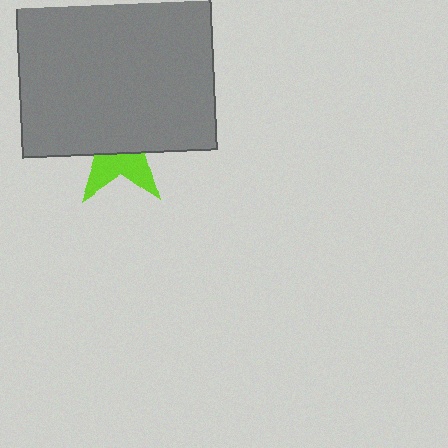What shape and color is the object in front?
The object in front is a gray square.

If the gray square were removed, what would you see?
You would see the complete lime star.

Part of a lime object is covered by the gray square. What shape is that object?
It is a star.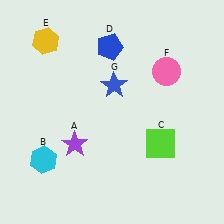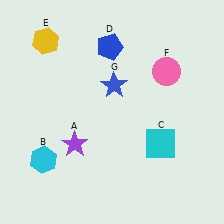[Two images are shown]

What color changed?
The square (C) changed from lime in Image 1 to cyan in Image 2.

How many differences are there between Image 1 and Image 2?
There is 1 difference between the two images.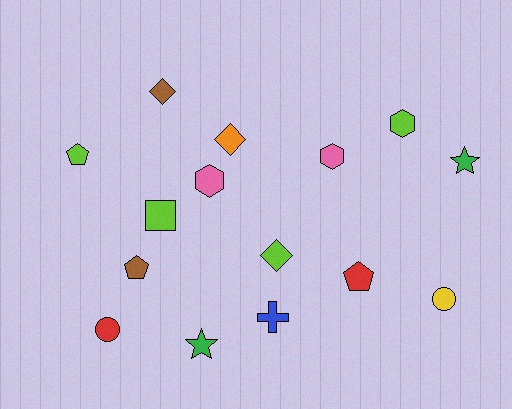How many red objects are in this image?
There are 2 red objects.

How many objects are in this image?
There are 15 objects.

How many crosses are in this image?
There is 1 cross.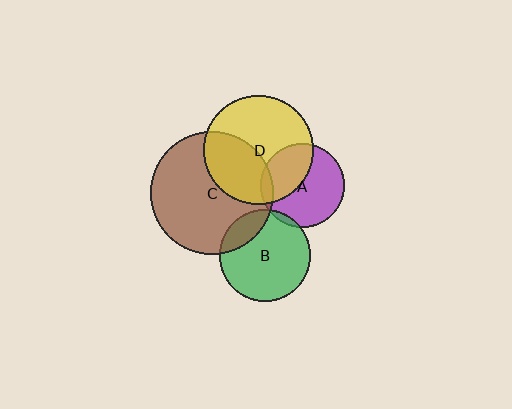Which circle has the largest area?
Circle C (brown).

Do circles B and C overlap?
Yes.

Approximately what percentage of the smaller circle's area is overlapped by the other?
Approximately 20%.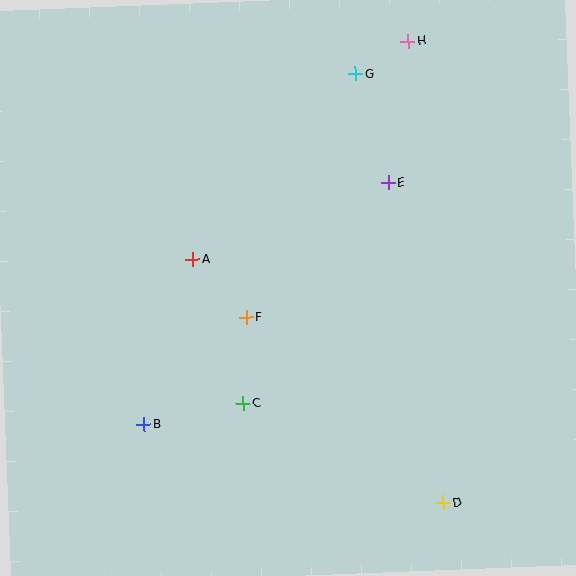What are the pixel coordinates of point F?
Point F is at (246, 317).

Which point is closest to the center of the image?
Point F at (246, 317) is closest to the center.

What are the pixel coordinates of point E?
Point E is at (388, 183).